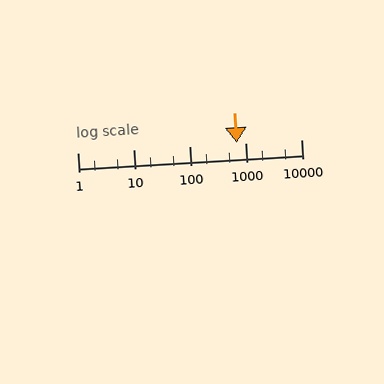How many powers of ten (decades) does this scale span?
The scale spans 4 decades, from 1 to 10000.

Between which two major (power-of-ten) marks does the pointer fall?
The pointer is between 100 and 1000.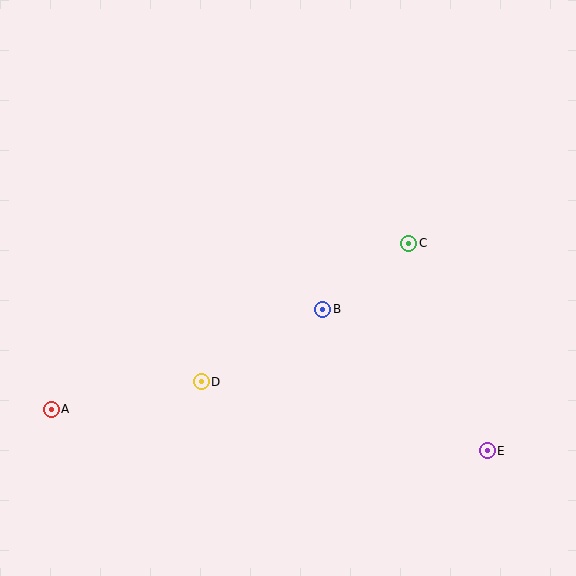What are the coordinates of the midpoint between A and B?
The midpoint between A and B is at (187, 359).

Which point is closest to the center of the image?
Point B at (323, 309) is closest to the center.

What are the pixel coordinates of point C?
Point C is at (409, 243).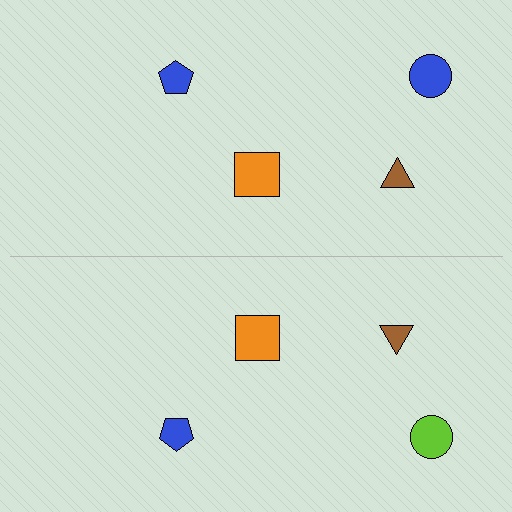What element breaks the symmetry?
The lime circle on the bottom side breaks the symmetry — its mirror counterpart is blue.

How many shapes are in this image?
There are 8 shapes in this image.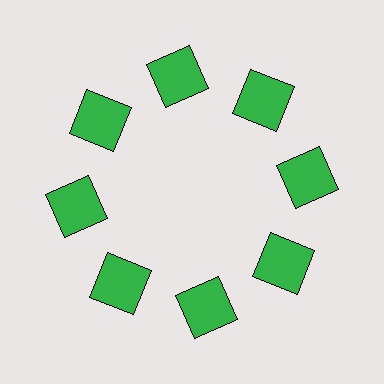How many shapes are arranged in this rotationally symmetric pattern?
There are 8 shapes, arranged in 8 groups of 1.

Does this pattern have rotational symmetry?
Yes, this pattern has 8-fold rotational symmetry. It looks the same after rotating 45 degrees around the center.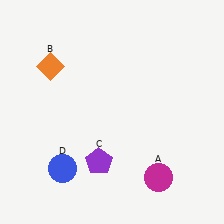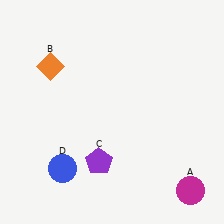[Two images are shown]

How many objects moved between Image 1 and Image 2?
1 object moved between the two images.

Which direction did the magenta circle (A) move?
The magenta circle (A) moved right.